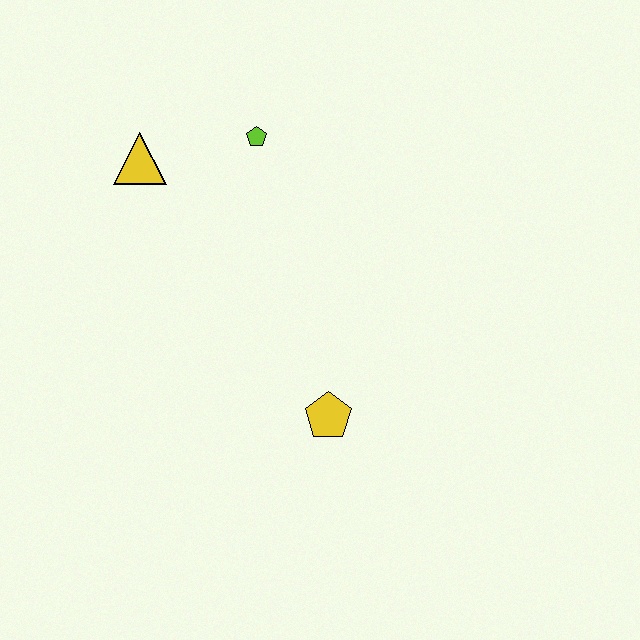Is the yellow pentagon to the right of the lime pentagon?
Yes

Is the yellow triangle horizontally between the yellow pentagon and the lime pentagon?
No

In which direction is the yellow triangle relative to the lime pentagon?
The yellow triangle is to the left of the lime pentagon.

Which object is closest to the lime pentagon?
The yellow triangle is closest to the lime pentagon.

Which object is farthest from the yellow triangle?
The yellow pentagon is farthest from the yellow triangle.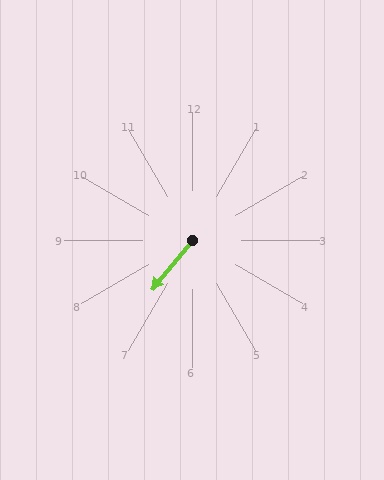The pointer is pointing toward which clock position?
Roughly 7 o'clock.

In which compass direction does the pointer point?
Southwest.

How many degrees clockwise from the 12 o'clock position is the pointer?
Approximately 219 degrees.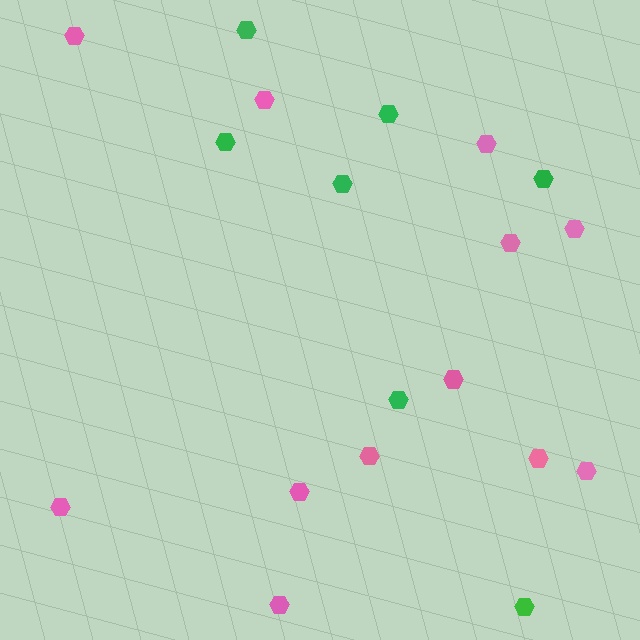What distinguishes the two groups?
There are 2 groups: one group of pink hexagons (12) and one group of green hexagons (7).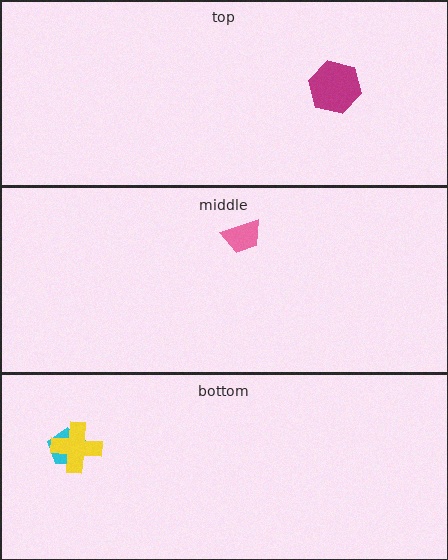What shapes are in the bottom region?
The cyan pentagon, the yellow cross.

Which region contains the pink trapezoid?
The middle region.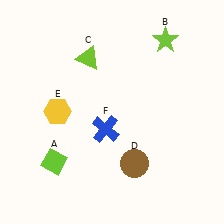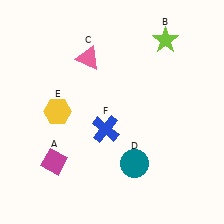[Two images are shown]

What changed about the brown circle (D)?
In Image 1, D is brown. In Image 2, it changed to teal.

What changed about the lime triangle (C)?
In Image 1, C is lime. In Image 2, it changed to pink.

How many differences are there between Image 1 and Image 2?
There are 3 differences between the two images.